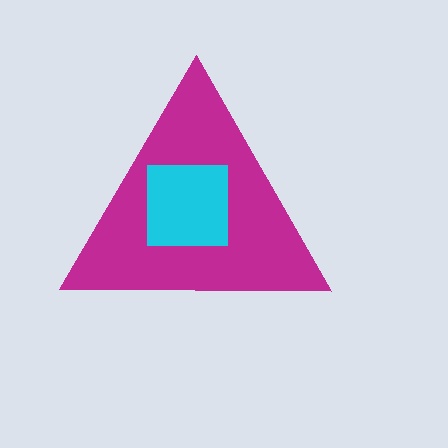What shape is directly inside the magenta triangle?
The cyan square.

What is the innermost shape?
The cyan square.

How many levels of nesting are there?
2.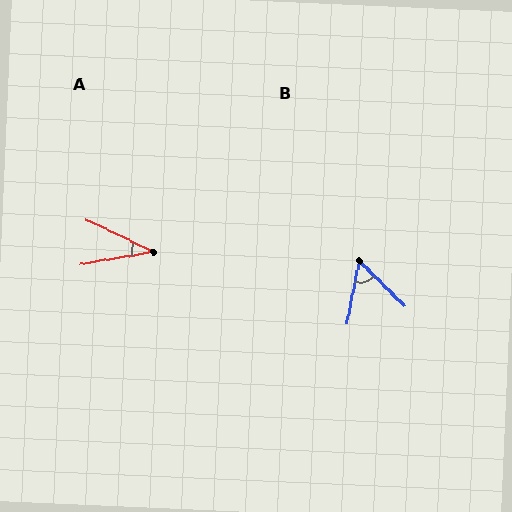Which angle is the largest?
B, at approximately 56 degrees.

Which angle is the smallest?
A, at approximately 36 degrees.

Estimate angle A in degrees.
Approximately 36 degrees.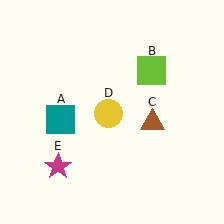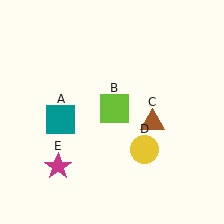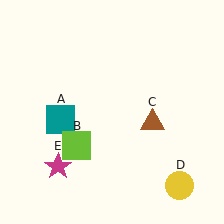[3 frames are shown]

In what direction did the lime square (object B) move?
The lime square (object B) moved down and to the left.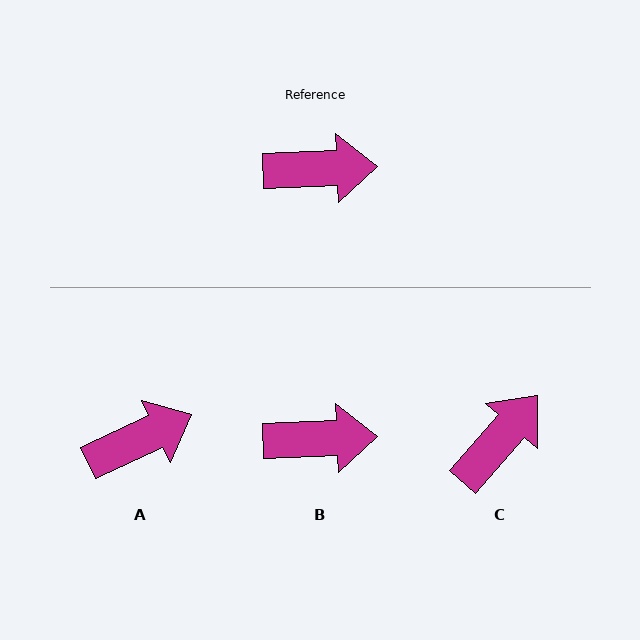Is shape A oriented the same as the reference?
No, it is off by about 23 degrees.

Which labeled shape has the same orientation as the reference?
B.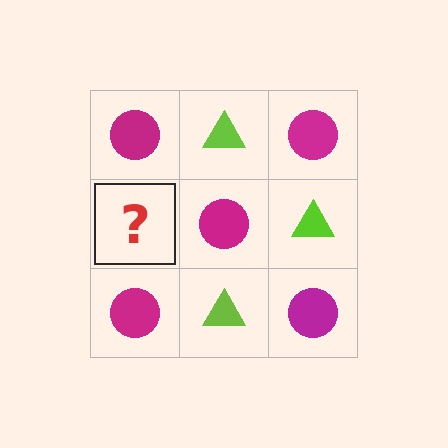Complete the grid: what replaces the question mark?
The question mark should be replaced with a lime triangle.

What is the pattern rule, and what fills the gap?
The rule is that it alternates magenta circle and lime triangle in a checkerboard pattern. The gap should be filled with a lime triangle.